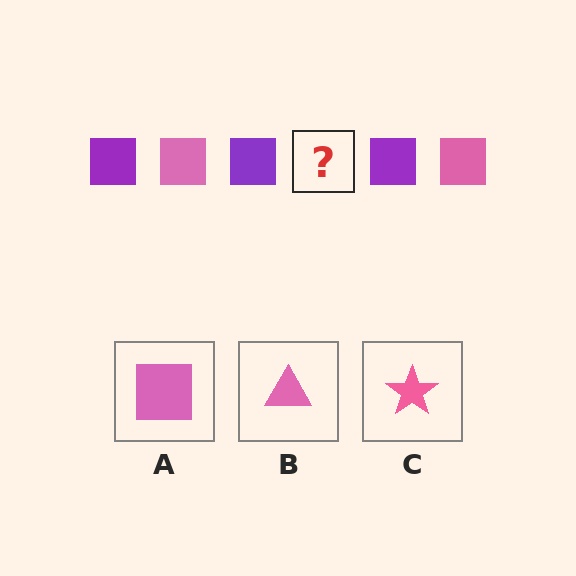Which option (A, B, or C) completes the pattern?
A.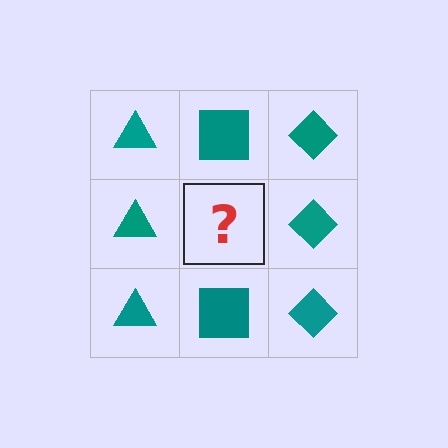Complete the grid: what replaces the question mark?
The question mark should be replaced with a teal square.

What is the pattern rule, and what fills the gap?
The rule is that each column has a consistent shape. The gap should be filled with a teal square.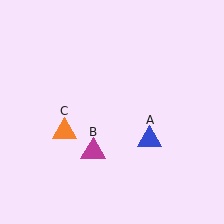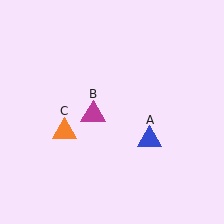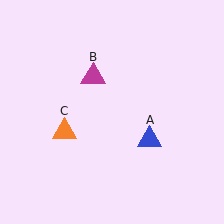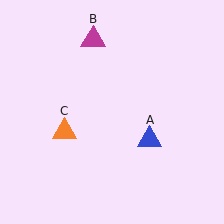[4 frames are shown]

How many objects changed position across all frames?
1 object changed position: magenta triangle (object B).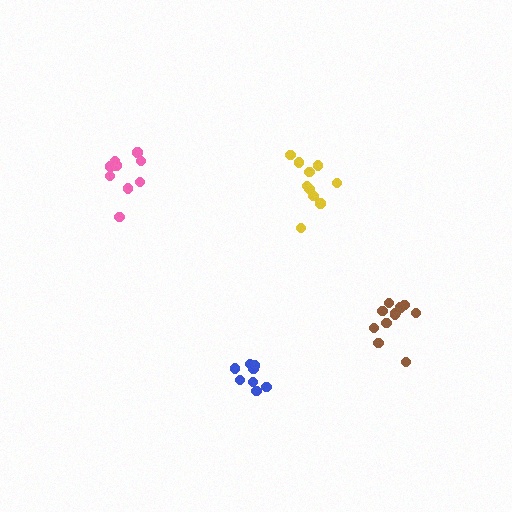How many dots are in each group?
Group 1: 9 dots, Group 2: 11 dots, Group 3: 11 dots, Group 4: 9 dots (40 total).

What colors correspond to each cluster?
The clusters are colored: blue, yellow, brown, pink.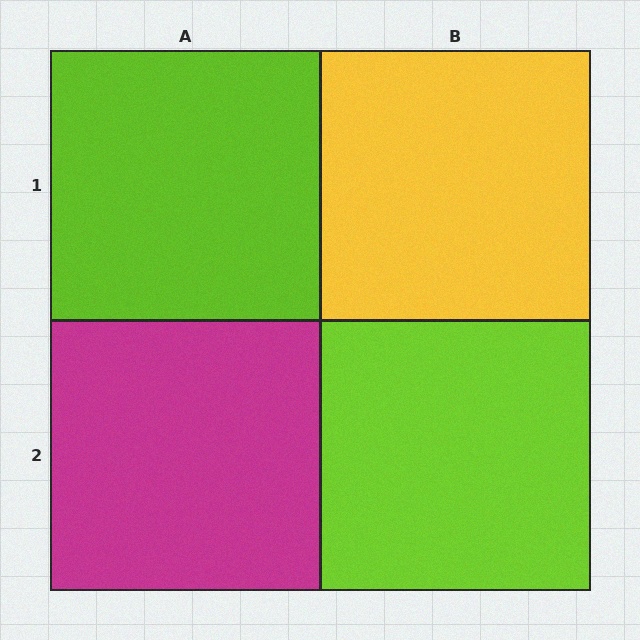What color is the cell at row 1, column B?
Yellow.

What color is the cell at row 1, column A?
Lime.